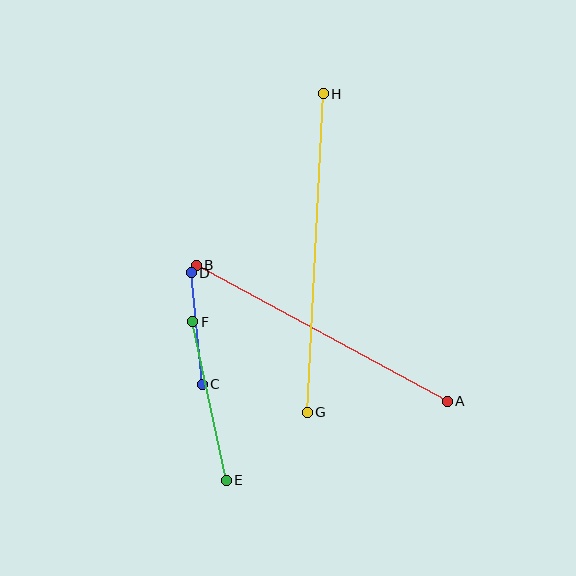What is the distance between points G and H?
The distance is approximately 319 pixels.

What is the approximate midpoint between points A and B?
The midpoint is at approximately (322, 333) pixels.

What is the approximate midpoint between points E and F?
The midpoint is at approximately (209, 401) pixels.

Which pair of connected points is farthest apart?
Points G and H are farthest apart.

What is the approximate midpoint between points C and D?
The midpoint is at approximately (197, 328) pixels.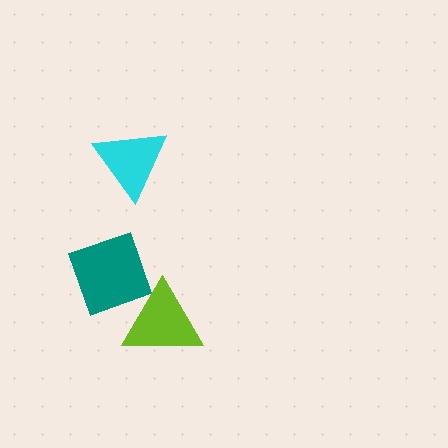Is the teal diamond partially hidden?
Yes, it is partially covered by another shape.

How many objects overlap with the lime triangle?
1 object overlaps with the lime triangle.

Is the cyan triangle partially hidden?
No, no other shape covers it.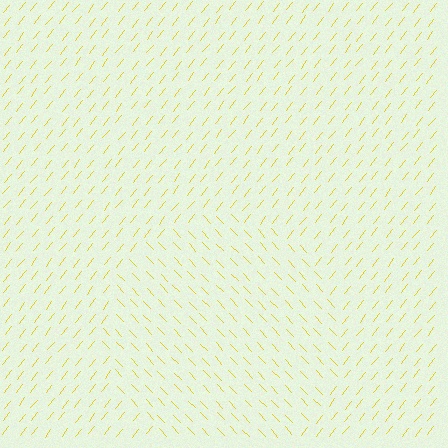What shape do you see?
I see a circle.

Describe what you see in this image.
The image is filled with small yellow line segments. A circle region in the image has lines oriented differently from the surrounding lines, creating a visible texture boundary.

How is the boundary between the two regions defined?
The boundary is defined purely by a change in line orientation (approximately 83 degrees difference). All lines are the same color and thickness.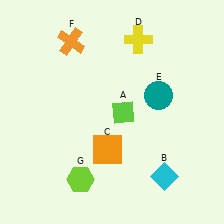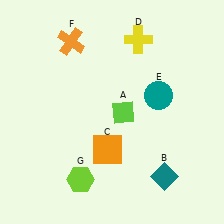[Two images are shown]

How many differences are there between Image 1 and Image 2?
There is 1 difference between the two images.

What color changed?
The diamond (B) changed from cyan in Image 1 to teal in Image 2.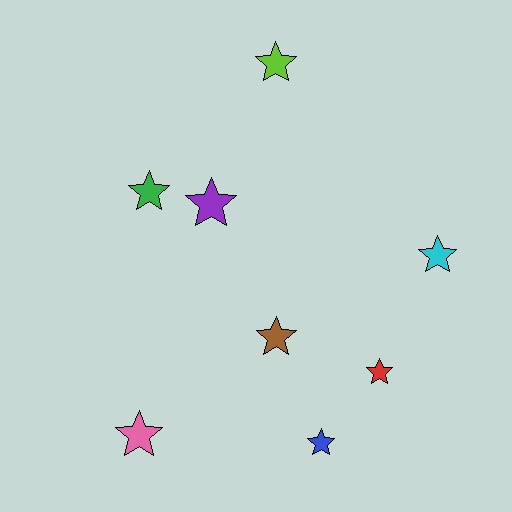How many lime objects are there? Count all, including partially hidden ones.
There is 1 lime object.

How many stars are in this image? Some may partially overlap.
There are 8 stars.